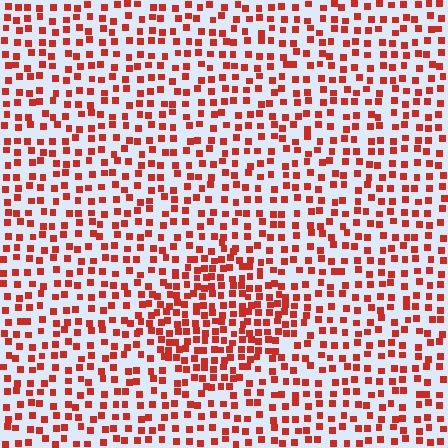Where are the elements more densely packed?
The elements are more densely packed inside the diamond boundary.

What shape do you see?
I see a diamond.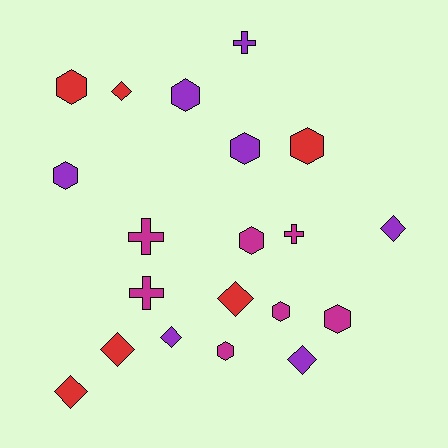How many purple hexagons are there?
There are 3 purple hexagons.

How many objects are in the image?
There are 20 objects.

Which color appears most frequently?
Magenta, with 7 objects.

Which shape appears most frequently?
Hexagon, with 9 objects.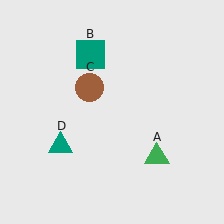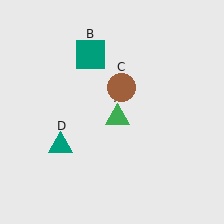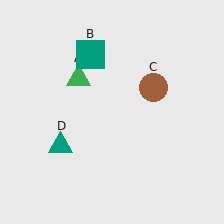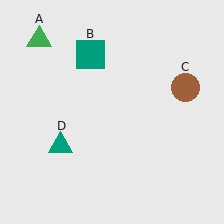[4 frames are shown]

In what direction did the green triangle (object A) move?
The green triangle (object A) moved up and to the left.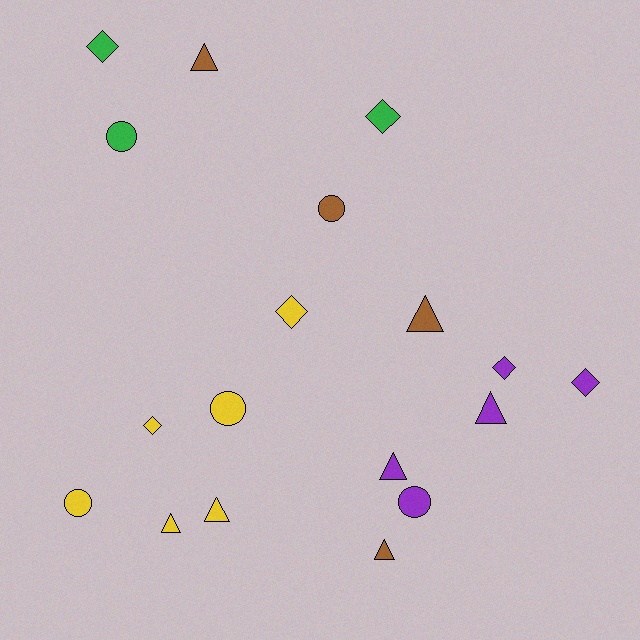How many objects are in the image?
There are 18 objects.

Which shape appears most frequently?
Triangle, with 7 objects.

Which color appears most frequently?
Yellow, with 6 objects.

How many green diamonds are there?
There are 2 green diamonds.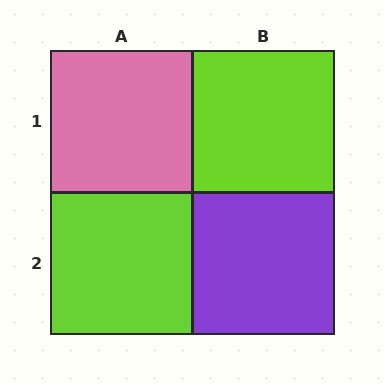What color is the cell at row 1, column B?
Lime.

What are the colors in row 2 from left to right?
Lime, purple.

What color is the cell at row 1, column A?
Pink.